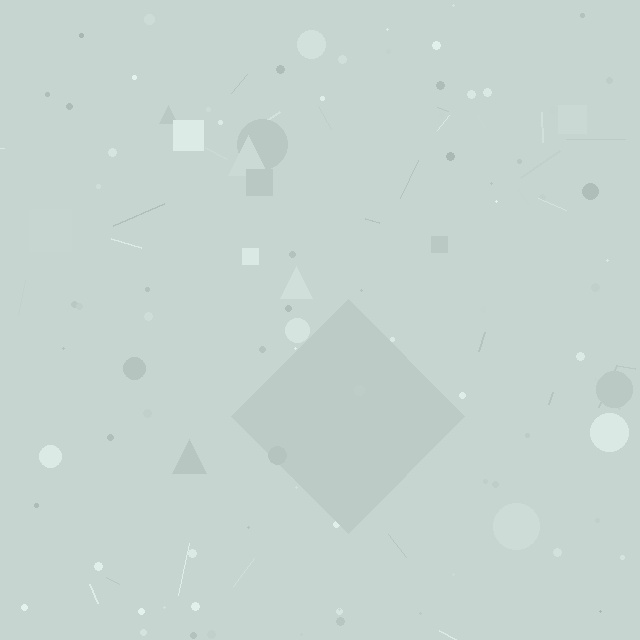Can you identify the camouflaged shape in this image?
The camouflaged shape is a diamond.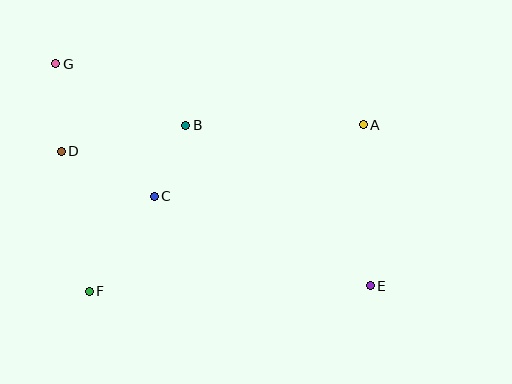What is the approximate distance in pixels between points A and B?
The distance between A and B is approximately 178 pixels.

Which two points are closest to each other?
Points B and C are closest to each other.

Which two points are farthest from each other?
Points E and G are farthest from each other.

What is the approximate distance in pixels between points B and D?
The distance between B and D is approximately 127 pixels.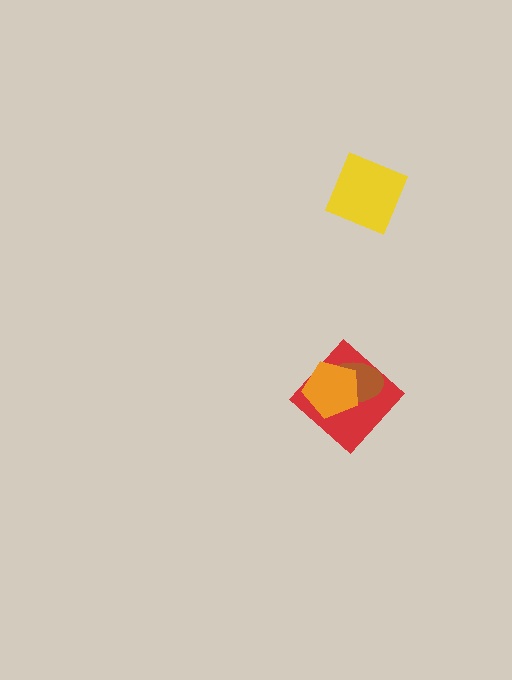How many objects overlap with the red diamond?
2 objects overlap with the red diamond.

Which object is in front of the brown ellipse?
The orange pentagon is in front of the brown ellipse.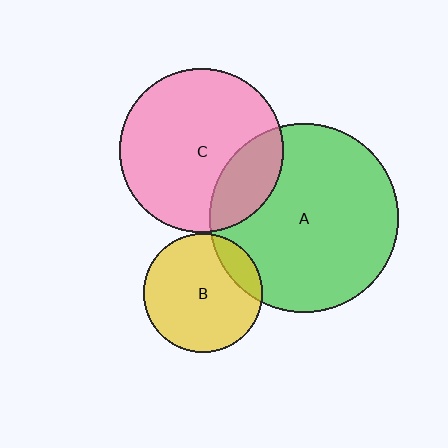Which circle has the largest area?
Circle A (green).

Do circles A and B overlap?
Yes.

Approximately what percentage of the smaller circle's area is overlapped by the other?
Approximately 15%.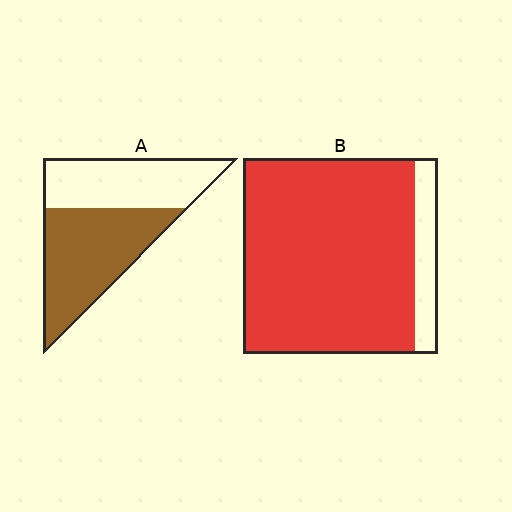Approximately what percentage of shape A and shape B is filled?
A is approximately 55% and B is approximately 90%.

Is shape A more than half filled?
Yes.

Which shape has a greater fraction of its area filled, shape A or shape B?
Shape B.